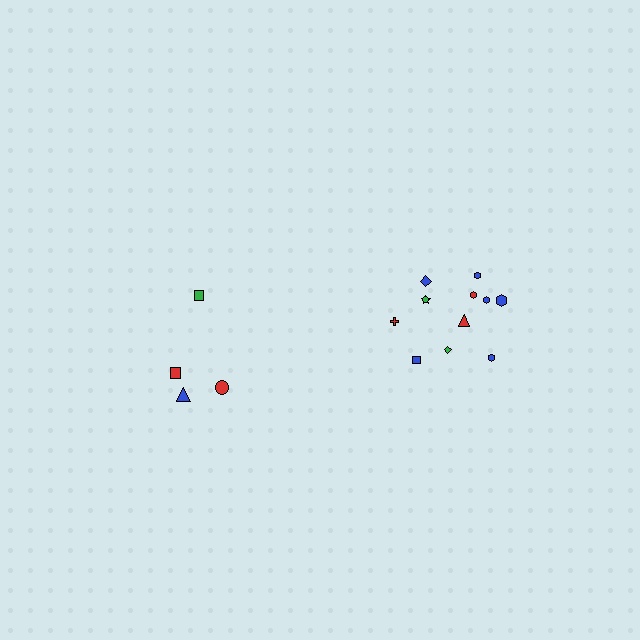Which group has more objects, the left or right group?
The right group.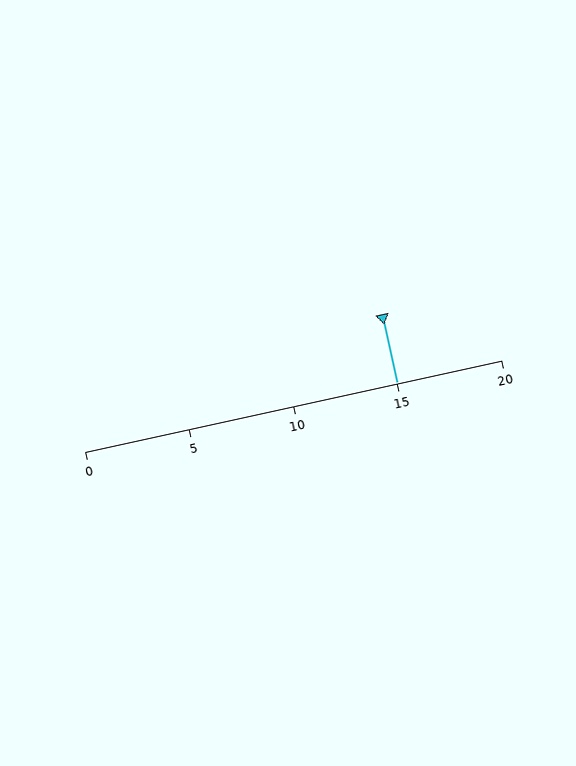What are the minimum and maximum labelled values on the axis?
The axis runs from 0 to 20.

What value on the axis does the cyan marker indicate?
The marker indicates approximately 15.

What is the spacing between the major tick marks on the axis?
The major ticks are spaced 5 apart.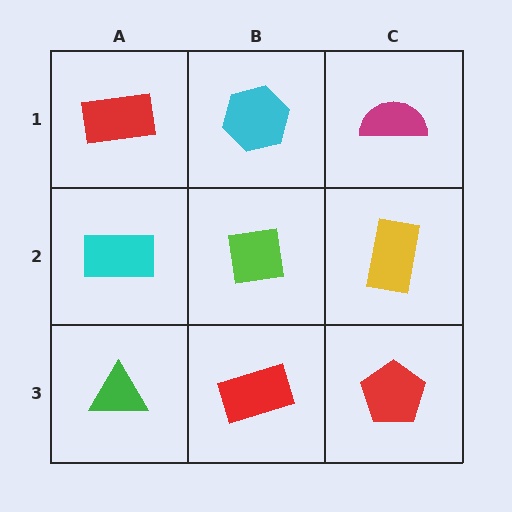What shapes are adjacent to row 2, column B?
A cyan hexagon (row 1, column B), a red rectangle (row 3, column B), a cyan rectangle (row 2, column A), a yellow rectangle (row 2, column C).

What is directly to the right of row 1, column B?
A magenta semicircle.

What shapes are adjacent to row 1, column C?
A yellow rectangle (row 2, column C), a cyan hexagon (row 1, column B).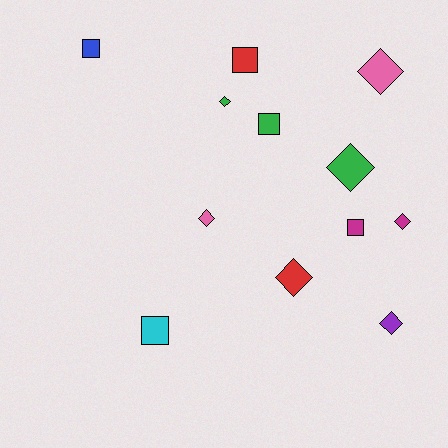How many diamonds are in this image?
There are 7 diamonds.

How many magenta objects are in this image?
There are 2 magenta objects.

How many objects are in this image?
There are 12 objects.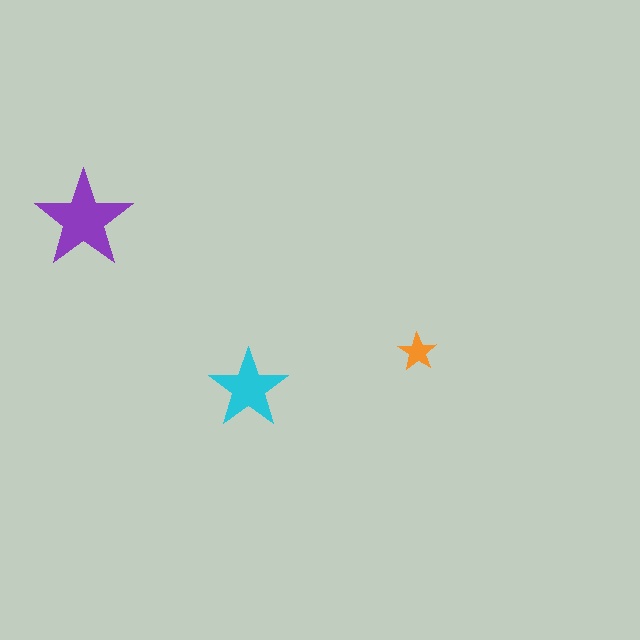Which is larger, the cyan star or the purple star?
The purple one.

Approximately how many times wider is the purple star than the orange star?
About 2.5 times wider.